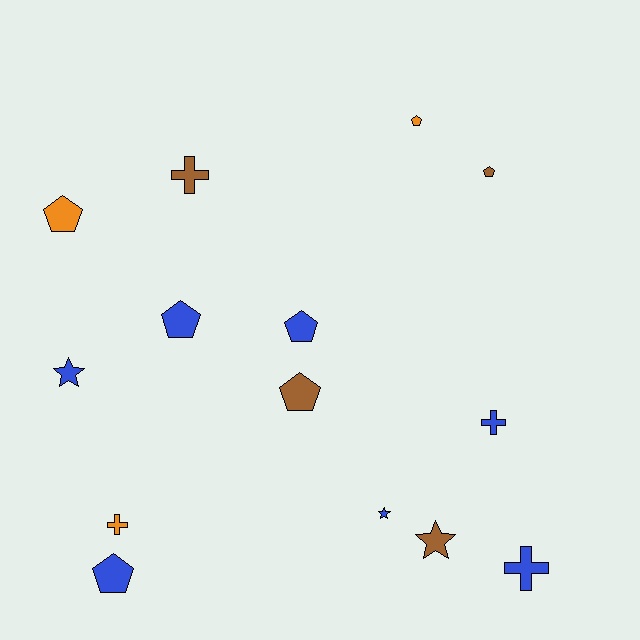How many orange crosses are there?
There is 1 orange cross.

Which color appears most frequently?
Blue, with 7 objects.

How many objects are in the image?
There are 14 objects.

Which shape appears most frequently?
Pentagon, with 7 objects.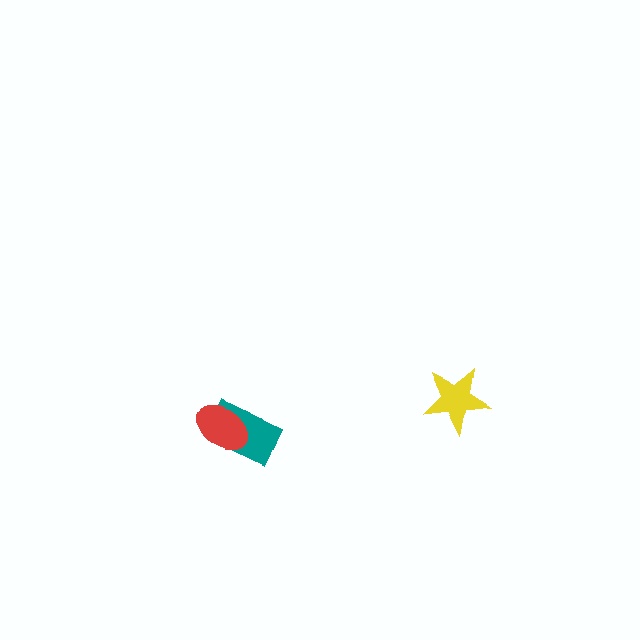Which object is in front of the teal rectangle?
The red ellipse is in front of the teal rectangle.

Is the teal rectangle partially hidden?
Yes, it is partially covered by another shape.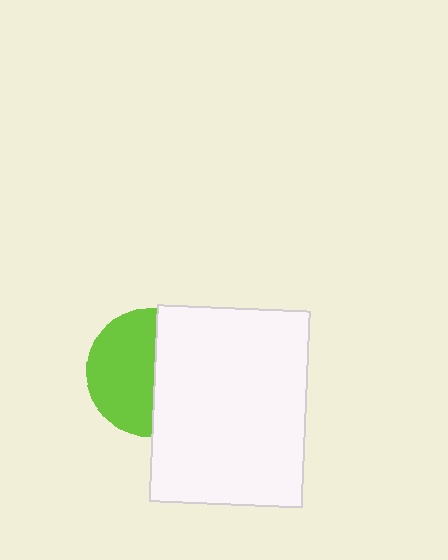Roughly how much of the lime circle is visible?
About half of it is visible (roughly 53%).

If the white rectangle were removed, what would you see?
You would see the complete lime circle.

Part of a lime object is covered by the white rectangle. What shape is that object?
It is a circle.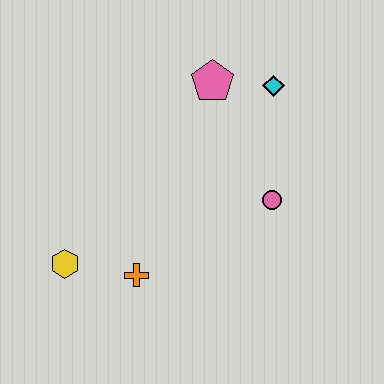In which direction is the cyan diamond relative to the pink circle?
The cyan diamond is above the pink circle.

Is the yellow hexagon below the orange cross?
No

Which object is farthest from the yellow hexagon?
The cyan diamond is farthest from the yellow hexagon.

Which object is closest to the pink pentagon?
The cyan diamond is closest to the pink pentagon.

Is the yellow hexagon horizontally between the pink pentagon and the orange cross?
No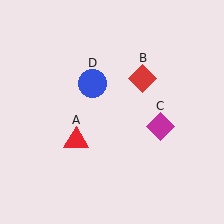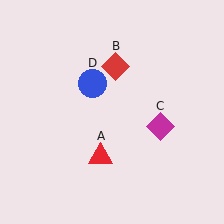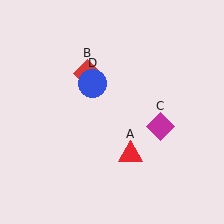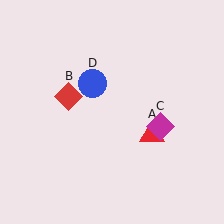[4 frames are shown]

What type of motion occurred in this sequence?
The red triangle (object A), red diamond (object B) rotated counterclockwise around the center of the scene.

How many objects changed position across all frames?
2 objects changed position: red triangle (object A), red diamond (object B).